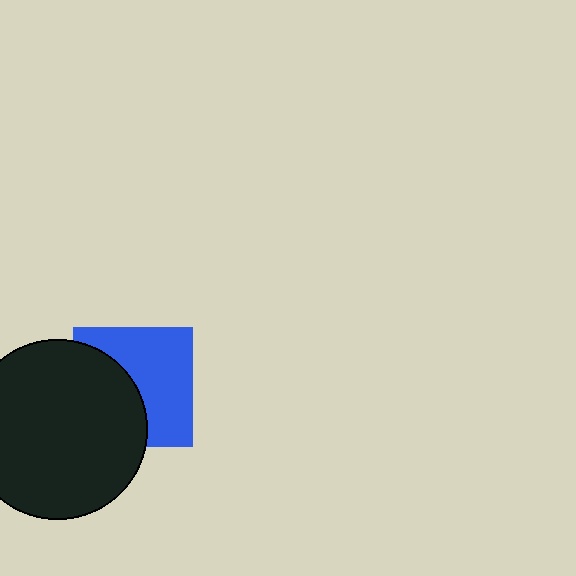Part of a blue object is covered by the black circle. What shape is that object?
It is a square.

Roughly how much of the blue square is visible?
About half of it is visible (roughly 56%).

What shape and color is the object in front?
The object in front is a black circle.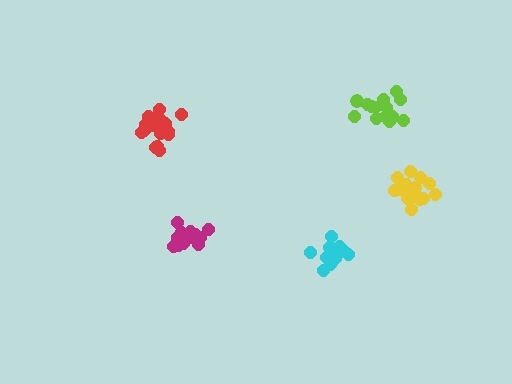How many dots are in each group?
Group 1: 19 dots, Group 2: 14 dots, Group 3: 18 dots, Group 4: 15 dots, Group 5: 16 dots (82 total).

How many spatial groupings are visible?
There are 5 spatial groupings.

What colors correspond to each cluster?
The clusters are colored: red, cyan, yellow, lime, magenta.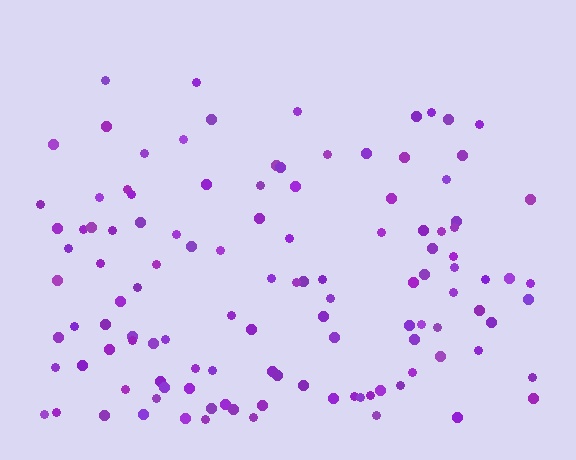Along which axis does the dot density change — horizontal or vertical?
Vertical.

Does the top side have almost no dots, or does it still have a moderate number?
Still a moderate number, just noticeably fewer than the bottom.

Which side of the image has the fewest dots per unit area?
The top.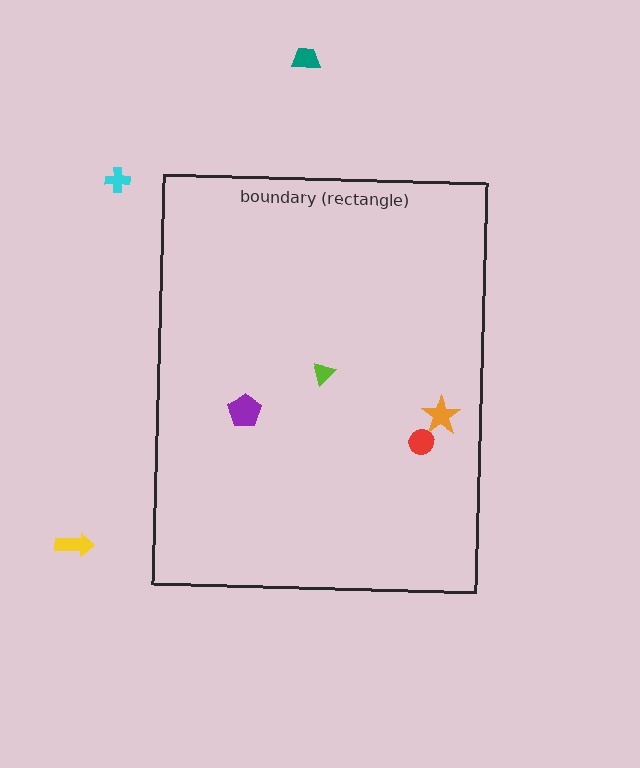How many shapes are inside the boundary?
4 inside, 3 outside.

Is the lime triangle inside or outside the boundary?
Inside.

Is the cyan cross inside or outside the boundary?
Outside.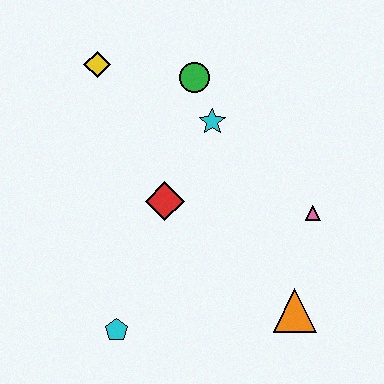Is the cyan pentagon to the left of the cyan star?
Yes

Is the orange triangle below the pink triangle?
Yes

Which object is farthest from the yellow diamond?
The orange triangle is farthest from the yellow diamond.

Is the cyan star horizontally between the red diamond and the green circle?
No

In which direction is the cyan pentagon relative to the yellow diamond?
The cyan pentagon is below the yellow diamond.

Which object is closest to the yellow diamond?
The green circle is closest to the yellow diamond.